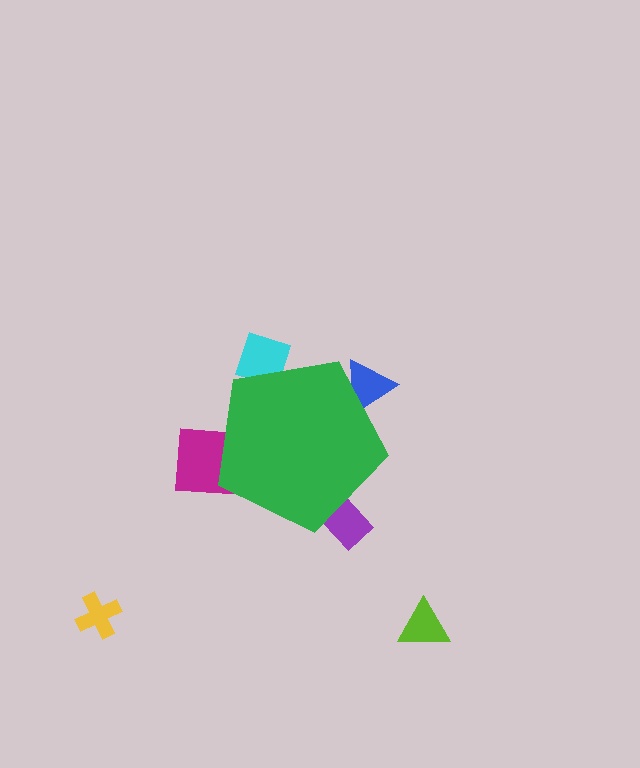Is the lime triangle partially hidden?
No, the lime triangle is fully visible.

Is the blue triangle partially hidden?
Yes, the blue triangle is partially hidden behind the green pentagon.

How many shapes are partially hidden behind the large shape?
4 shapes are partially hidden.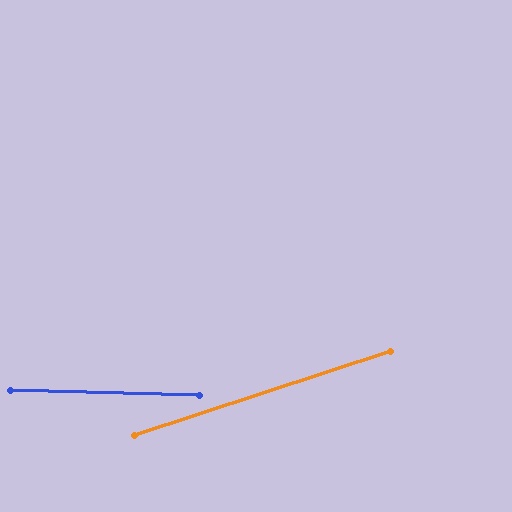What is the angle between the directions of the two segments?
Approximately 20 degrees.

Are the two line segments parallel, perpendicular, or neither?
Neither parallel nor perpendicular — they differ by about 20°.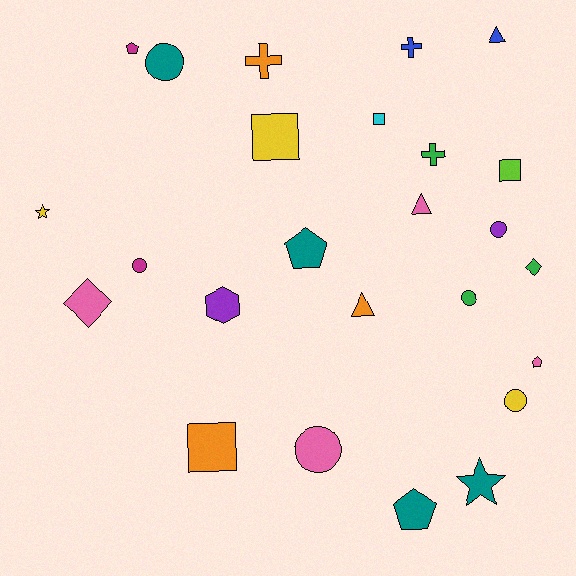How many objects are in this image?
There are 25 objects.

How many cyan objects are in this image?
There is 1 cyan object.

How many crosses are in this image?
There are 3 crosses.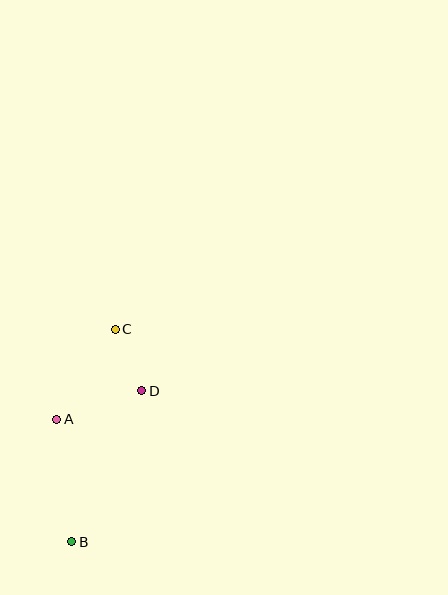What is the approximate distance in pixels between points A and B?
The distance between A and B is approximately 123 pixels.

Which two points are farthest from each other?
Points B and C are farthest from each other.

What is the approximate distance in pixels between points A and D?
The distance between A and D is approximately 89 pixels.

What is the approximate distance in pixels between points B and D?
The distance between B and D is approximately 167 pixels.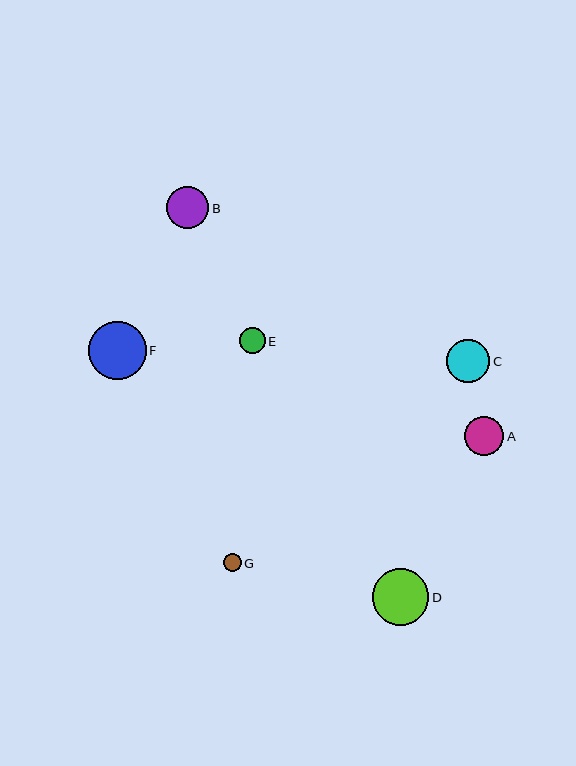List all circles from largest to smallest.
From largest to smallest: F, D, C, B, A, E, G.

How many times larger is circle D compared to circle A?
Circle D is approximately 1.4 times the size of circle A.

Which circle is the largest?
Circle F is the largest with a size of approximately 58 pixels.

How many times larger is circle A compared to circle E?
Circle A is approximately 1.5 times the size of circle E.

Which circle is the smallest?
Circle G is the smallest with a size of approximately 18 pixels.